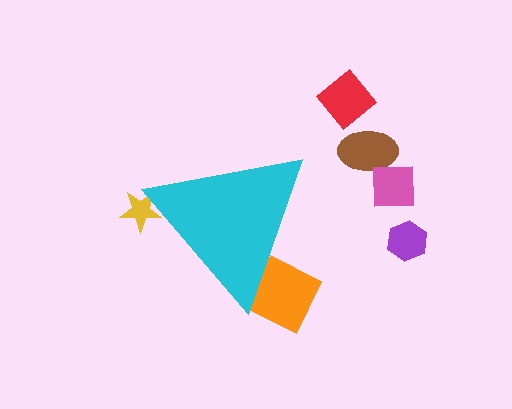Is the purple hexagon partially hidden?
No, the purple hexagon is fully visible.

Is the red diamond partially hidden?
No, the red diamond is fully visible.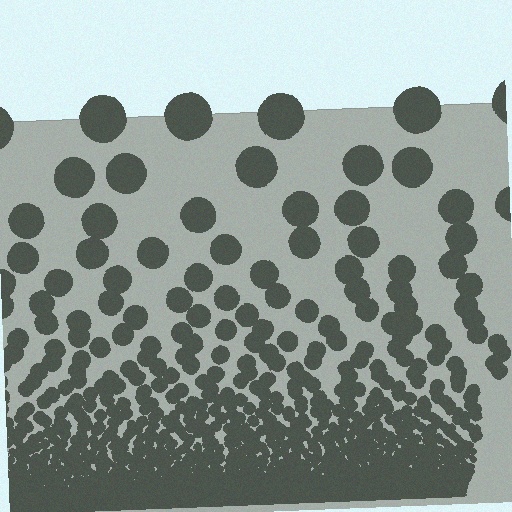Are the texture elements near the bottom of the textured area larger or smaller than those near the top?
Smaller. The gradient is inverted — elements near the bottom are smaller and denser.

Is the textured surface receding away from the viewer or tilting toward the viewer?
The surface appears to tilt toward the viewer. Texture elements get larger and sparser toward the top.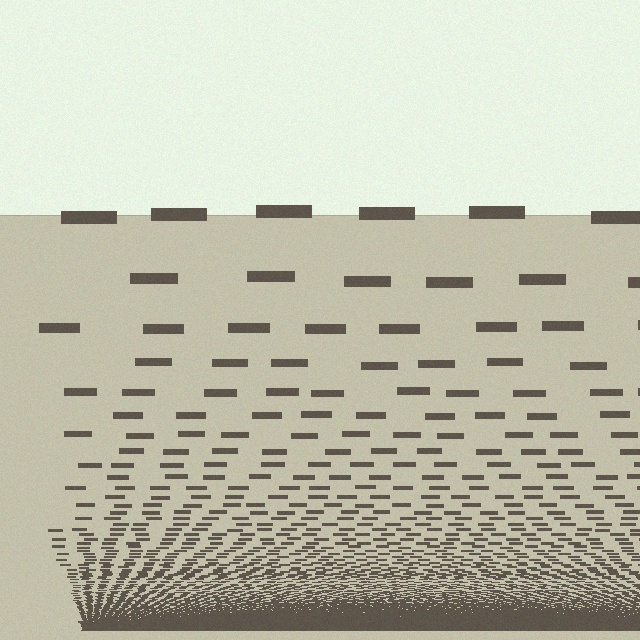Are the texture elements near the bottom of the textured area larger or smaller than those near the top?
Smaller. The gradient is inverted — elements near the bottom are smaller and denser.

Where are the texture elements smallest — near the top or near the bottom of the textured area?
Near the bottom.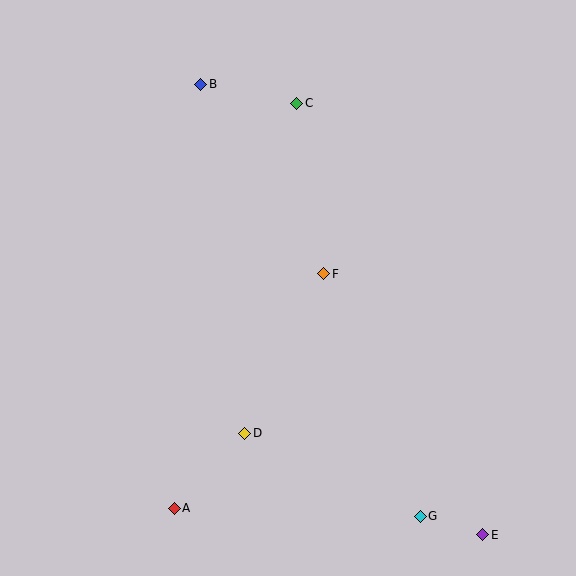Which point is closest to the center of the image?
Point F at (324, 274) is closest to the center.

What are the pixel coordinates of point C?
Point C is at (297, 103).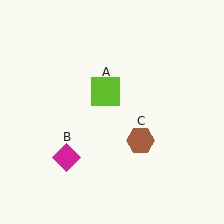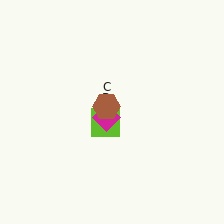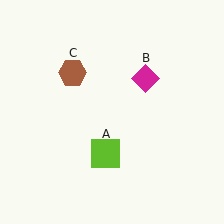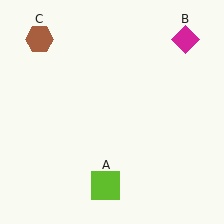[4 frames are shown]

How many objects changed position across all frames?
3 objects changed position: lime square (object A), magenta diamond (object B), brown hexagon (object C).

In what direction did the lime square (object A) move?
The lime square (object A) moved down.